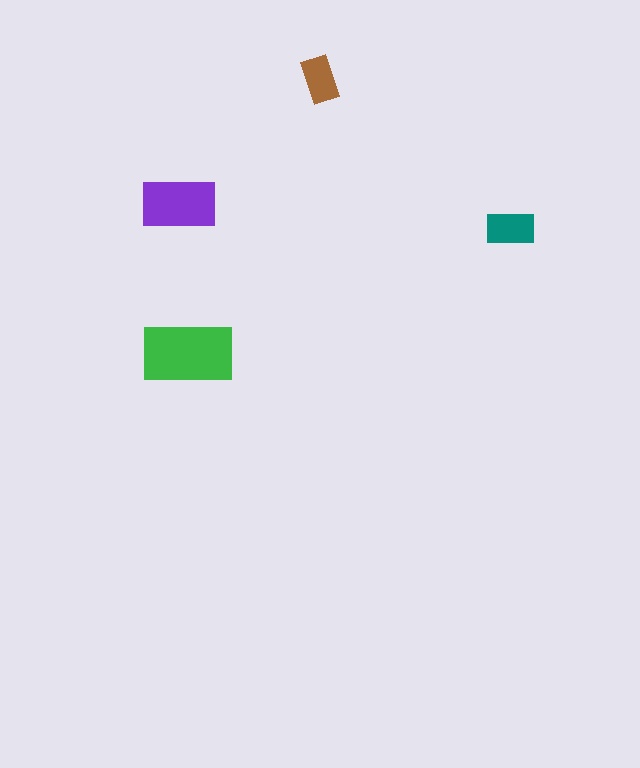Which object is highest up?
The brown rectangle is topmost.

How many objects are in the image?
There are 4 objects in the image.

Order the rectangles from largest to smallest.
the green one, the purple one, the teal one, the brown one.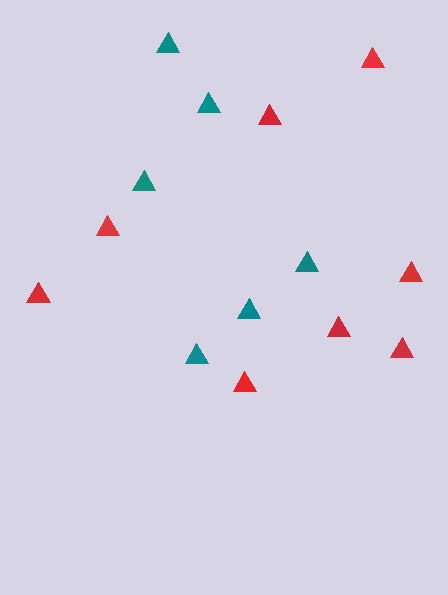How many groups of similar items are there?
There are 2 groups: one group of red triangles (8) and one group of teal triangles (6).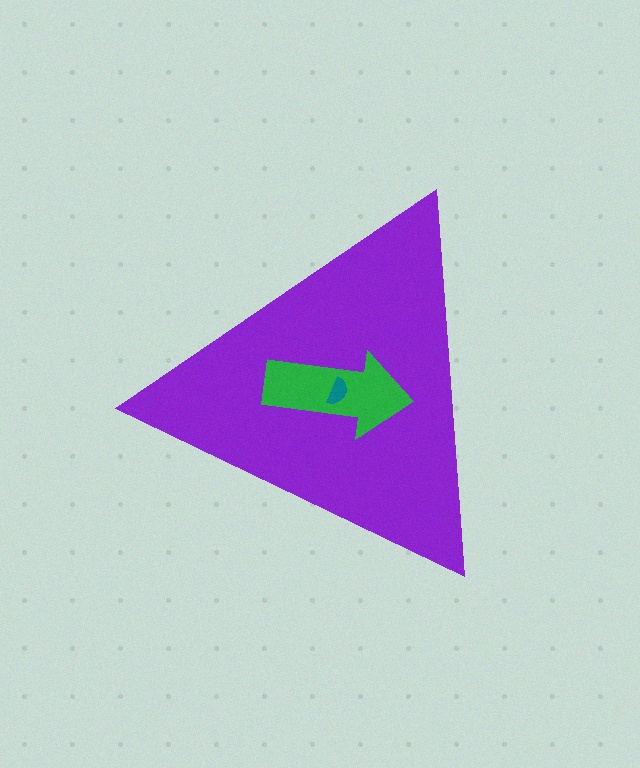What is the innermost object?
The teal semicircle.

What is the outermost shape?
The purple triangle.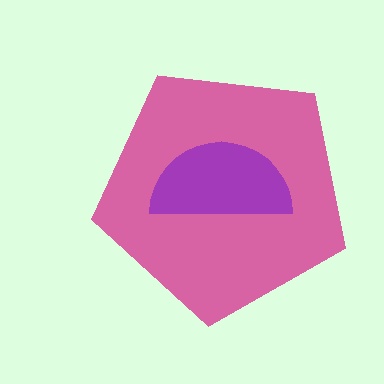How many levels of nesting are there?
2.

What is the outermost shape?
The pink pentagon.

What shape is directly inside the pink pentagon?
The purple semicircle.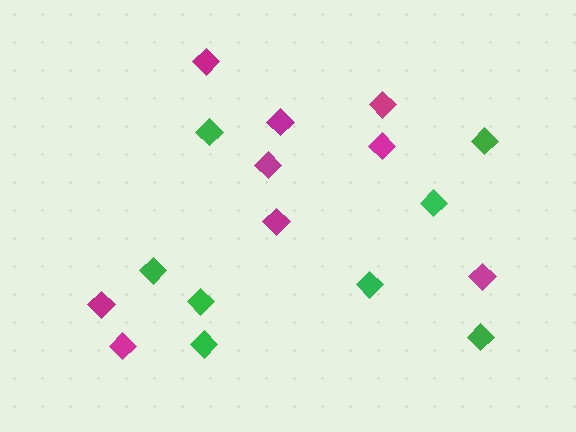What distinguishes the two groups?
There are 2 groups: one group of green diamonds (8) and one group of magenta diamonds (9).